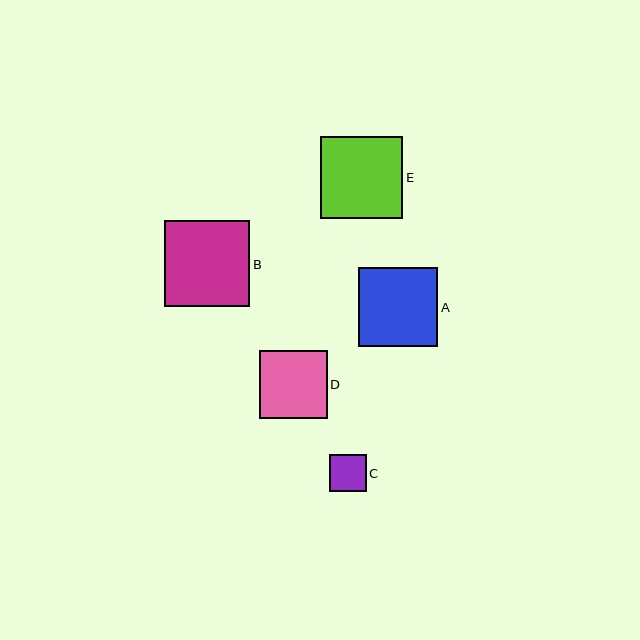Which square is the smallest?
Square C is the smallest with a size of approximately 37 pixels.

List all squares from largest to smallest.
From largest to smallest: B, E, A, D, C.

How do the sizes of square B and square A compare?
Square B and square A are approximately the same size.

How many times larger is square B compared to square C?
Square B is approximately 2.3 times the size of square C.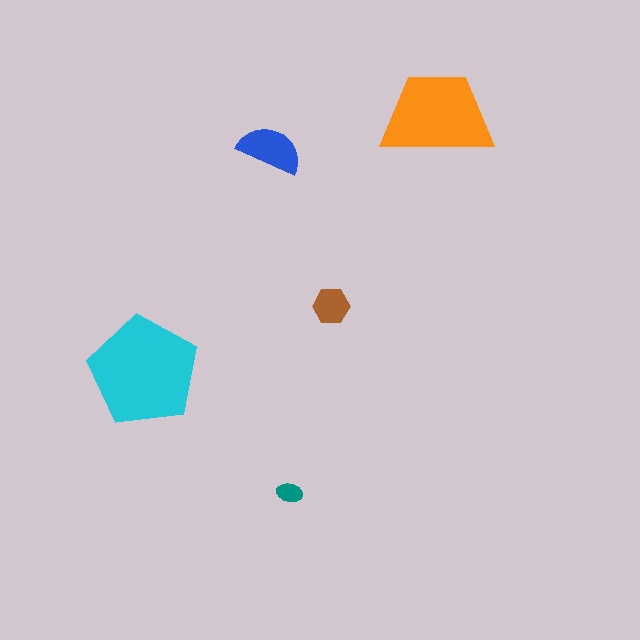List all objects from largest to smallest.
The cyan pentagon, the orange trapezoid, the blue semicircle, the brown hexagon, the teal ellipse.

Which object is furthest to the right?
The orange trapezoid is rightmost.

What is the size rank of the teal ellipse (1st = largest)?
5th.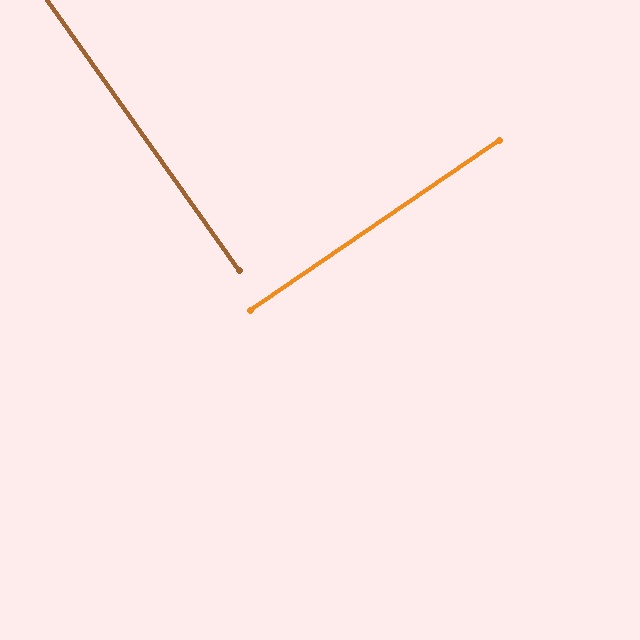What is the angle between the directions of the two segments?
Approximately 89 degrees.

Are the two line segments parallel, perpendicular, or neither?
Perpendicular — they meet at approximately 89°.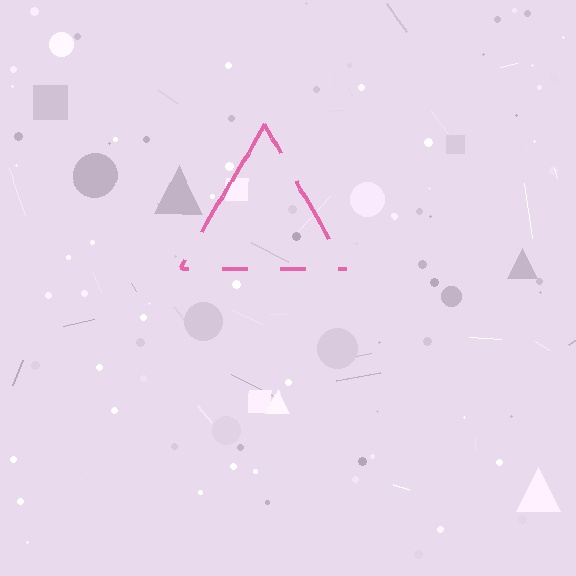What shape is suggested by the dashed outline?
The dashed outline suggests a triangle.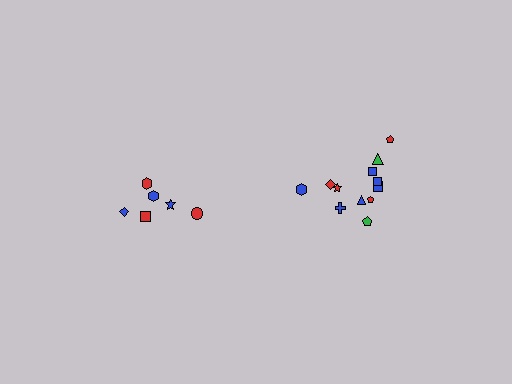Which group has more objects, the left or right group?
The right group.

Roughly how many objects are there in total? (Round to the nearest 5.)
Roughly 20 objects in total.